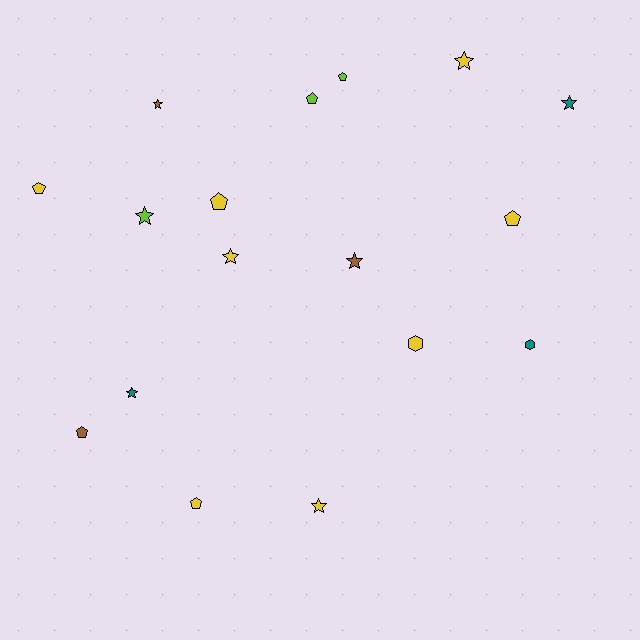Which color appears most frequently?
Yellow, with 8 objects.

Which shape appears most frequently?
Star, with 8 objects.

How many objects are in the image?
There are 17 objects.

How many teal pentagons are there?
There are no teal pentagons.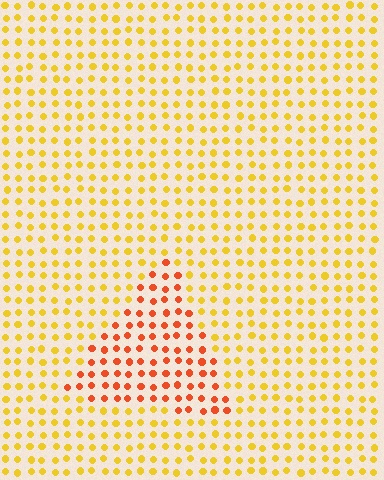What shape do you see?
I see a triangle.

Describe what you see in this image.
The image is filled with small yellow elements in a uniform arrangement. A triangle-shaped region is visible where the elements are tinted to a slightly different hue, forming a subtle color boundary.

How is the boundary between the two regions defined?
The boundary is defined purely by a slight shift in hue (about 38 degrees). Spacing, size, and orientation are identical on both sides.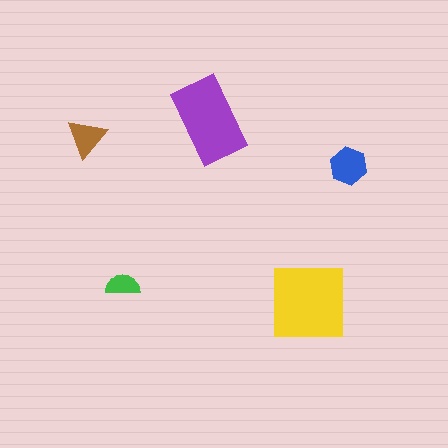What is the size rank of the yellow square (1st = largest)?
1st.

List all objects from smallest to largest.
The green semicircle, the brown triangle, the blue hexagon, the purple rectangle, the yellow square.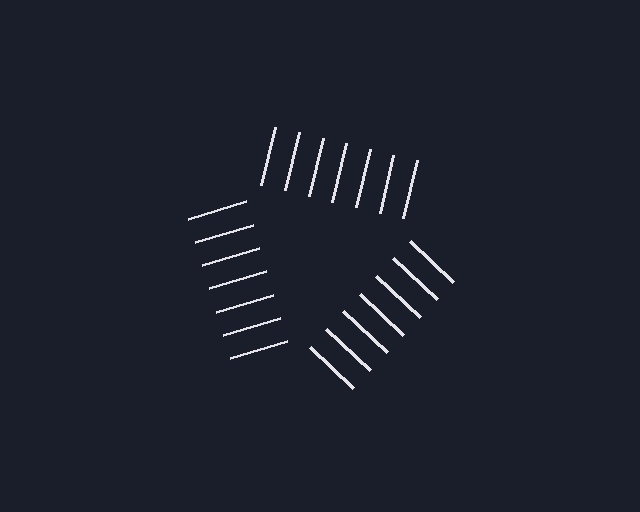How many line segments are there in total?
21 — 7 along each of the 3 edges.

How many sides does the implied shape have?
3 sides — the line-ends trace a triangle.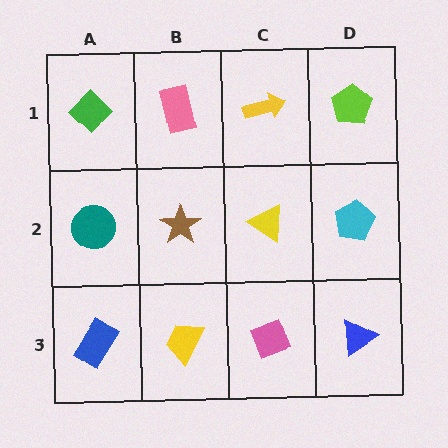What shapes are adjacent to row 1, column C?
A yellow triangle (row 2, column C), a pink rectangle (row 1, column B), a lime pentagon (row 1, column D).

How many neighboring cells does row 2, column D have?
3.